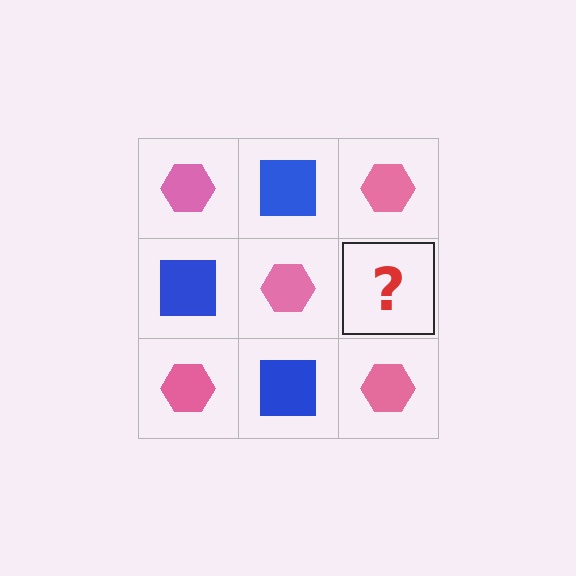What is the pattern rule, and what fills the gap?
The rule is that it alternates pink hexagon and blue square in a checkerboard pattern. The gap should be filled with a blue square.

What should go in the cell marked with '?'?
The missing cell should contain a blue square.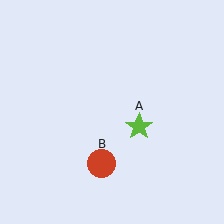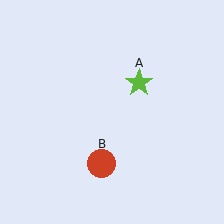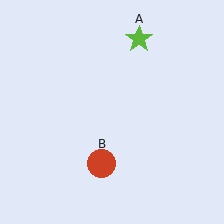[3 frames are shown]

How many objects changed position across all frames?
1 object changed position: lime star (object A).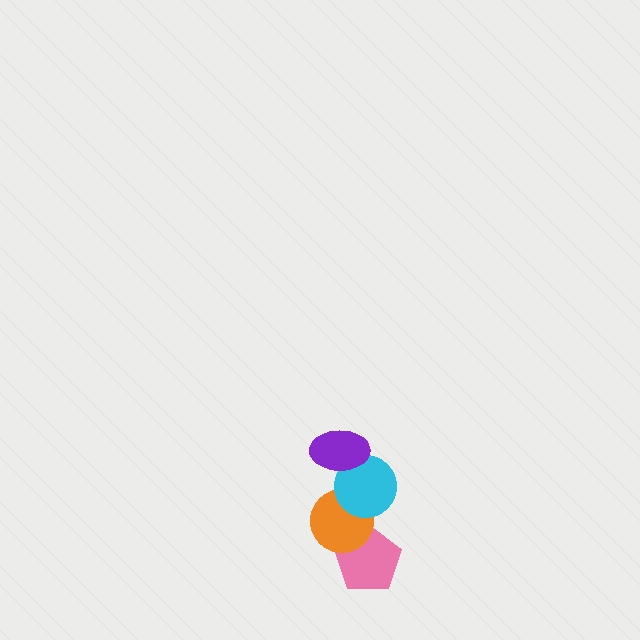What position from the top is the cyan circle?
The cyan circle is 2nd from the top.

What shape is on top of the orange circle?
The cyan circle is on top of the orange circle.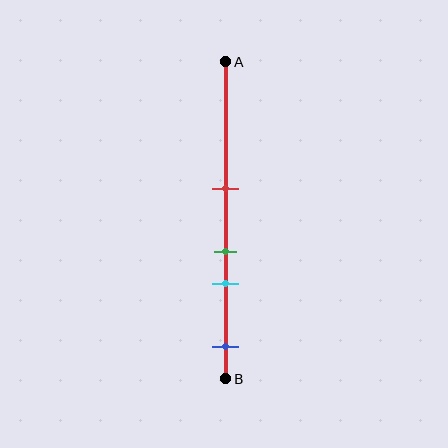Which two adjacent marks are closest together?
The green and cyan marks are the closest adjacent pair.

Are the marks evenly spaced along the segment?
No, the marks are not evenly spaced.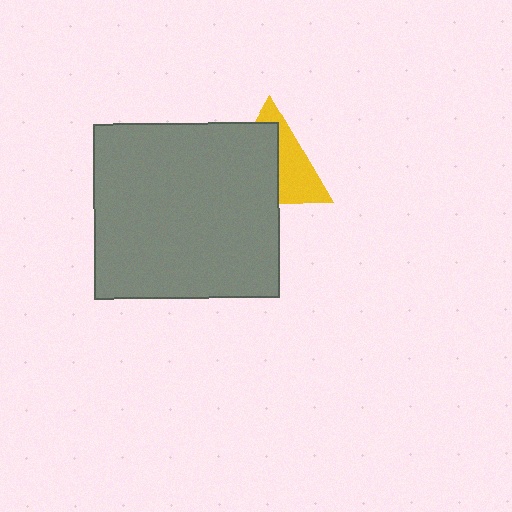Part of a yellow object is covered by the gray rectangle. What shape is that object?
It is a triangle.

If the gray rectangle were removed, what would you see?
You would see the complete yellow triangle.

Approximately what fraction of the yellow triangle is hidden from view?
Roughly 56% of the yellow triangle is hidden behind the gray rectangle.